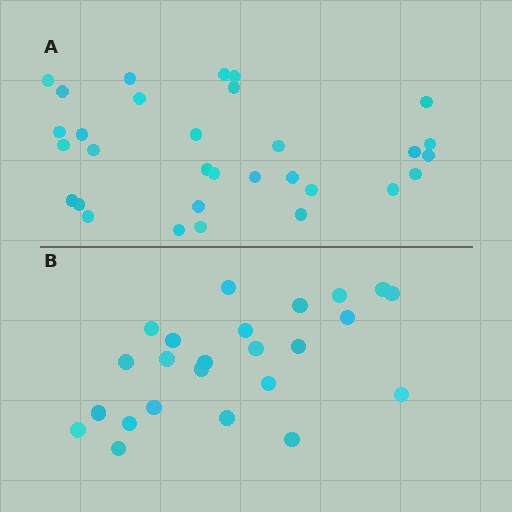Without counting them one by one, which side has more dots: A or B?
Region A (the top region) has more dots.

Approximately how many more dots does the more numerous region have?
Region A has roughly 8 or so more dots than region B.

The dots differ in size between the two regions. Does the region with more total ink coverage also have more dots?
No. Region B has more total ink coverage because its dots are larger, but region A actually contains more individual dots. Total area can be misleading — the number of items is what matters here.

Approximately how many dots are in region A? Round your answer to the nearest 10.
About 30 dots. (The exact count is 31, which rounds to 30.)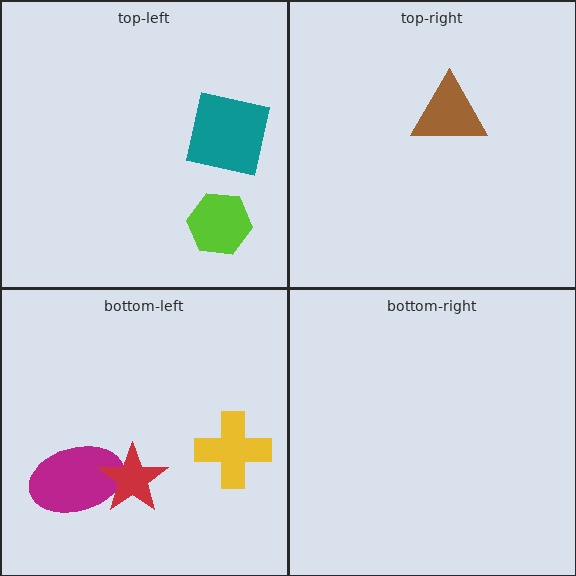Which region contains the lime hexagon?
The top-left region.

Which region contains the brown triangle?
The top-right region.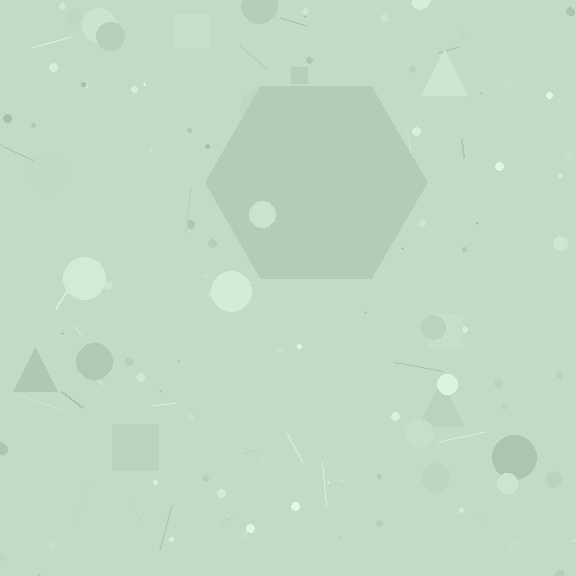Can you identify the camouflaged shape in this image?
The camouflaged shape is a hexagon.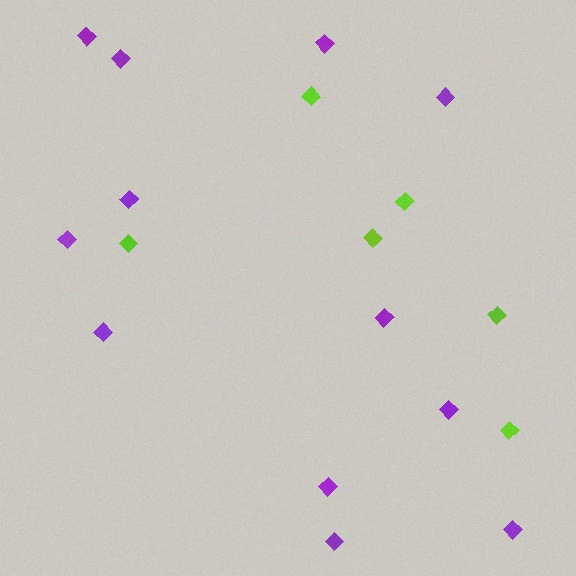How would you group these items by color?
There are 2 groups: one group of lime diamonds (6) and one group of purple diamonds (12).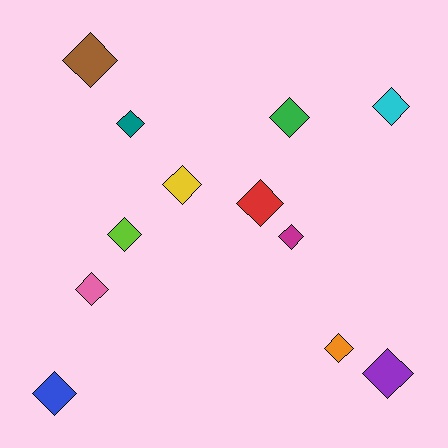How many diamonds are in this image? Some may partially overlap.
There are 12 diamonds.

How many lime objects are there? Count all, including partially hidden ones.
There is 1 lime object.